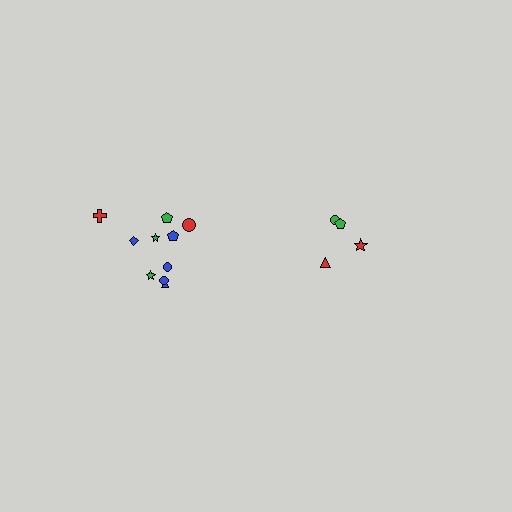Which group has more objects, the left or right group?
The left group.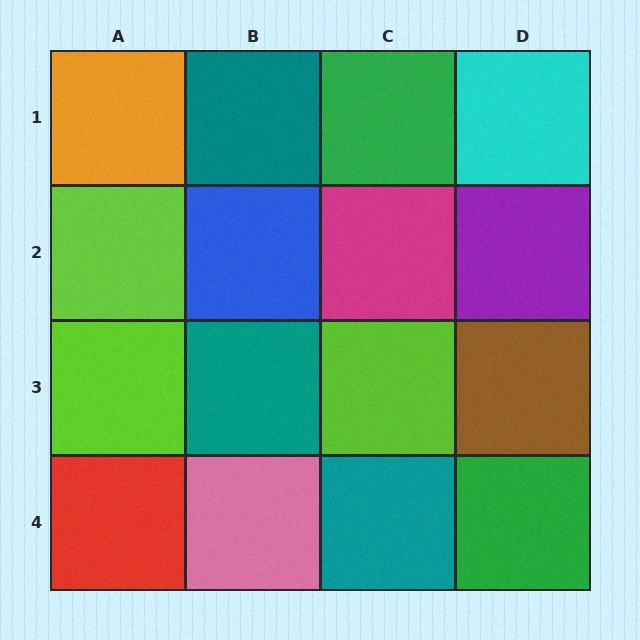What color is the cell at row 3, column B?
Teal.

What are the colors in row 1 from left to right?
Orange, teal, green, cyan.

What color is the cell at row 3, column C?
Lime.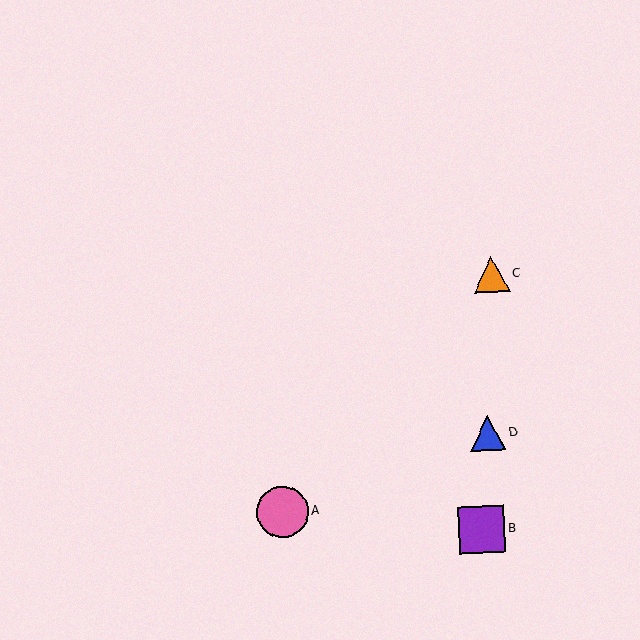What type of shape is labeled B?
Shape B is a purple square.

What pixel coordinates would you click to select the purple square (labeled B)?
Click at (482, 530) to select the purple square B.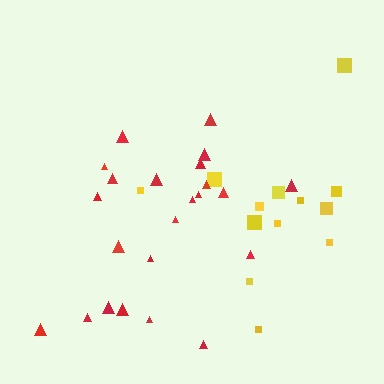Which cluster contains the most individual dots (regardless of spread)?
Red (23).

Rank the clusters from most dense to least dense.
red, yellow.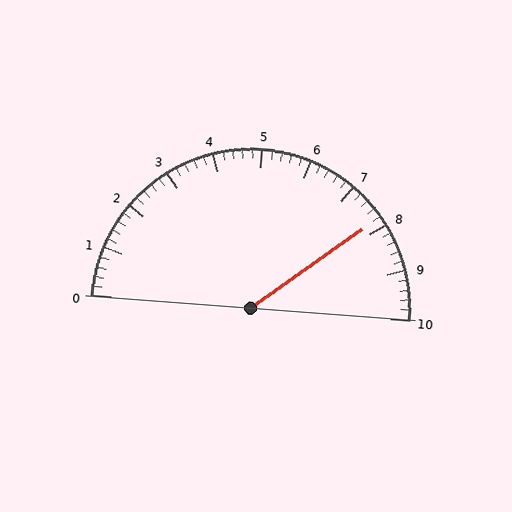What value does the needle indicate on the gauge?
The needle indicates approximately 7.8.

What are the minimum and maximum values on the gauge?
The gauge ranges from 0 to 10.